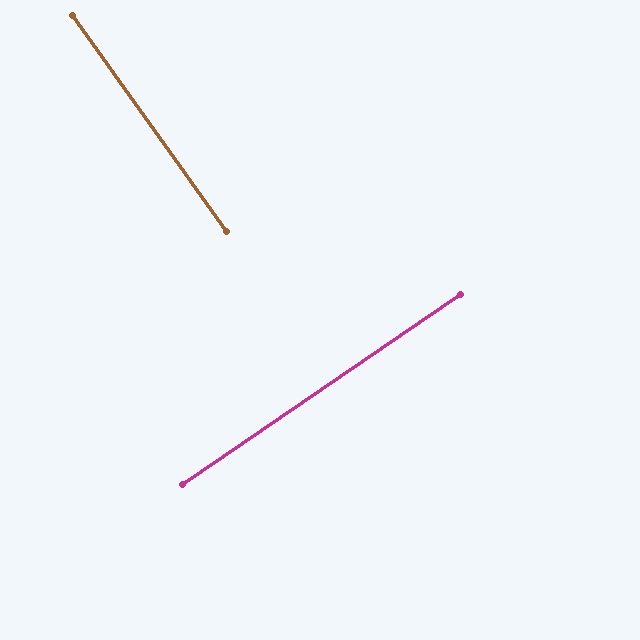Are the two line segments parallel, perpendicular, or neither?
Perpendicular — they meet at approximately 89°.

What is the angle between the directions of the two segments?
Approximately 89 degrees.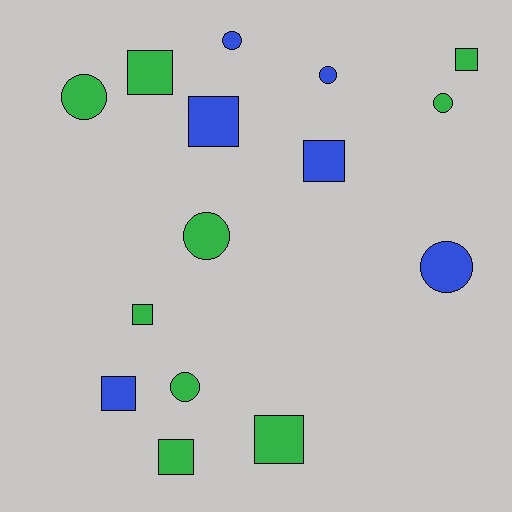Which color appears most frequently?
Green, with 9 objects.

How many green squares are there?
There are 5 green squares.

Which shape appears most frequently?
Square, with 8 objects.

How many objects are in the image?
There are 15 objects.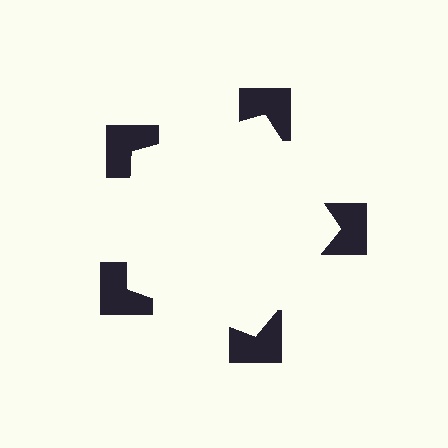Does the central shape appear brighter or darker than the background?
It typically appears slightly brighter than the background, even though no actual brightness change is drawn.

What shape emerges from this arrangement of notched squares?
An illusory pentagon — its edges are inferred from the aligned wedge cuts in the notched squares, not physically drawn.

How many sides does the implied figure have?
5 sides.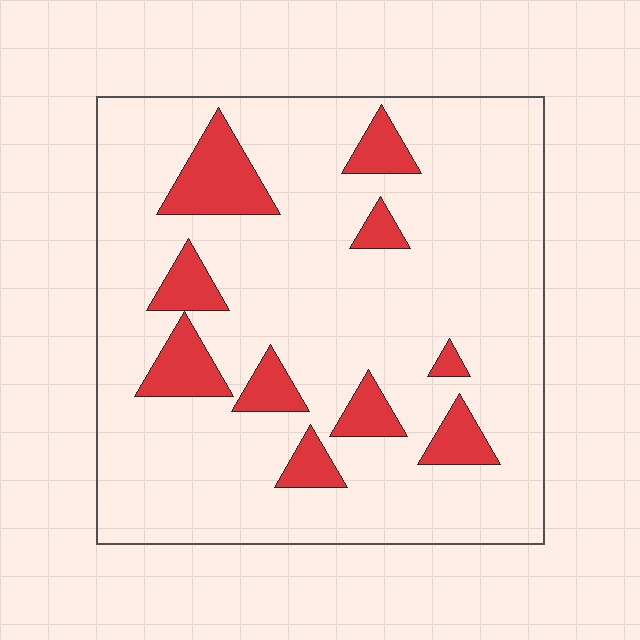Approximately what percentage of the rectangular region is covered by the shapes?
Approximately 15%.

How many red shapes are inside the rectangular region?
10.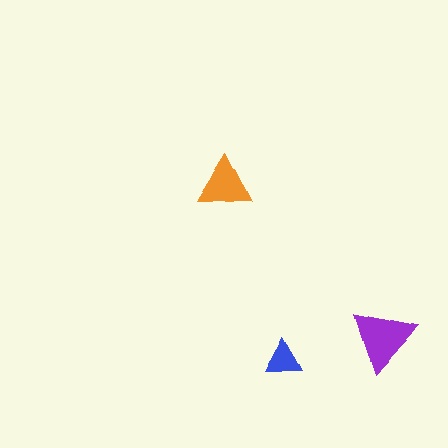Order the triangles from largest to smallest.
the purple one, the orange one, the blue one.